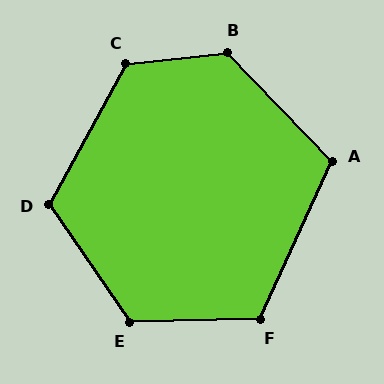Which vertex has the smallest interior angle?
A, at approximately 111 degrees.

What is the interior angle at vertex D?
Approximately 116 degrees (obtuse).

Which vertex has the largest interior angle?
B, at approximately 127 degrees.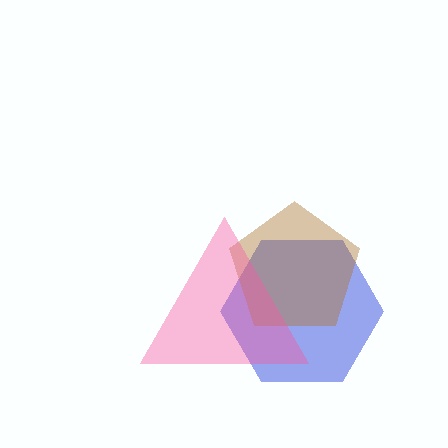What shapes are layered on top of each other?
The layered shapes are: a blue hexagon, a brown pentagon, a pink triangle.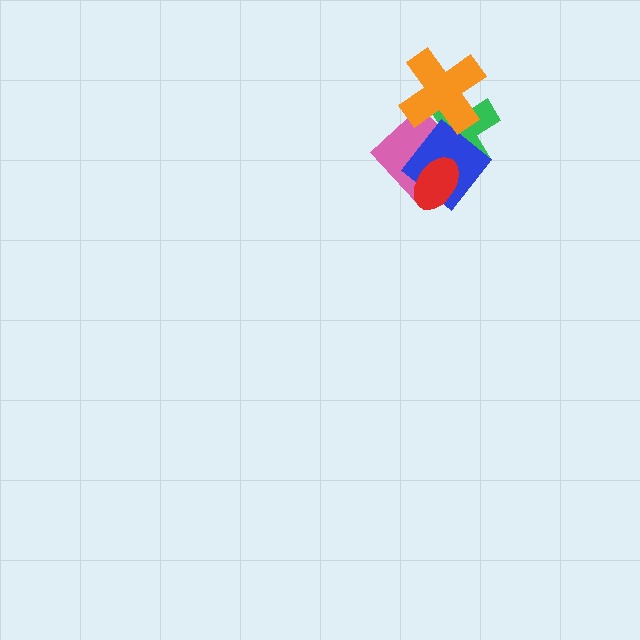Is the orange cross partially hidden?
No, no other shape covers it.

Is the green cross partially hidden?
Yes, it is partially covered by another shape.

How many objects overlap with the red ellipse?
3 objects overlap with the red ellipse.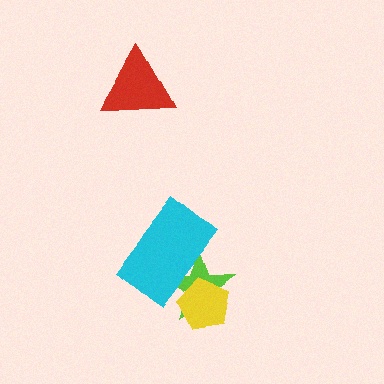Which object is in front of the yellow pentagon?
The cyan rectangle is in front of the yellow pentagon.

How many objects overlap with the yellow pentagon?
2 objects overlap with the yellow pentagon.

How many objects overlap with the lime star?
2 objects overlap with the lime star.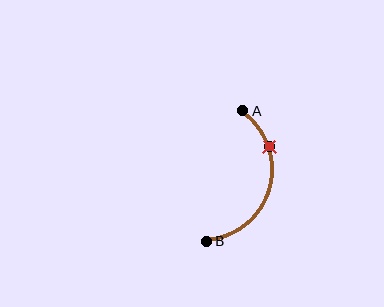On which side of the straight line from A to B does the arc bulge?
The arc bulges to the right of the straight line connecting A and B.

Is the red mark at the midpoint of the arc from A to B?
No. The red mark lies on the arc but is closer to endpoint A. The arc midpoint would be at the point on the curve equidistant along the arc from both A and B.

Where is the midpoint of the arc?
The arc midpoint is the point on the curve farthest from the straight line joining A and B. It sits to the right of that line.